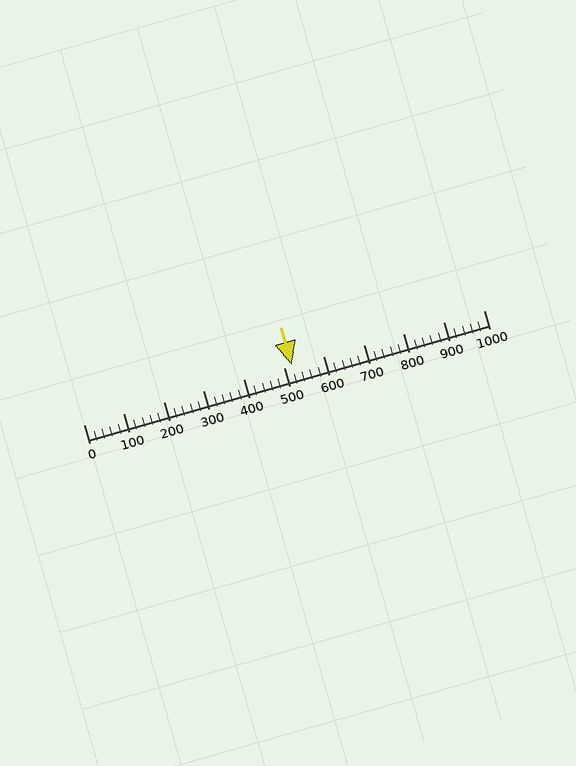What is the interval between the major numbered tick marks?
The major tick marks are spaced 100 units apart.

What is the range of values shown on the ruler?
The ruler shows values from 0 to 1000.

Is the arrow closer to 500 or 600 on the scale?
The arrow is closer to 500.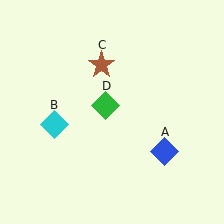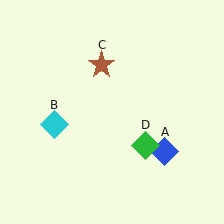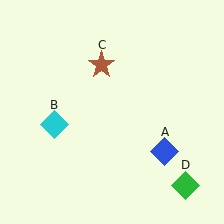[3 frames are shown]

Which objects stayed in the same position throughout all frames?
Blue diamond (object A) and cyan diamond (object B) and brown star (object C) remained stationary.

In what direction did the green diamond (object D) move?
The green diamond (object D) moved down and to the right.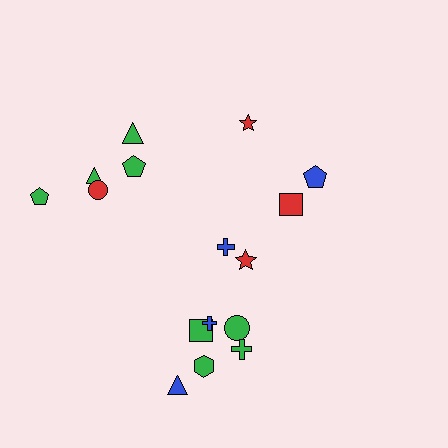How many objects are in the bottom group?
There are 8 objects.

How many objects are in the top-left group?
There are 5 objects.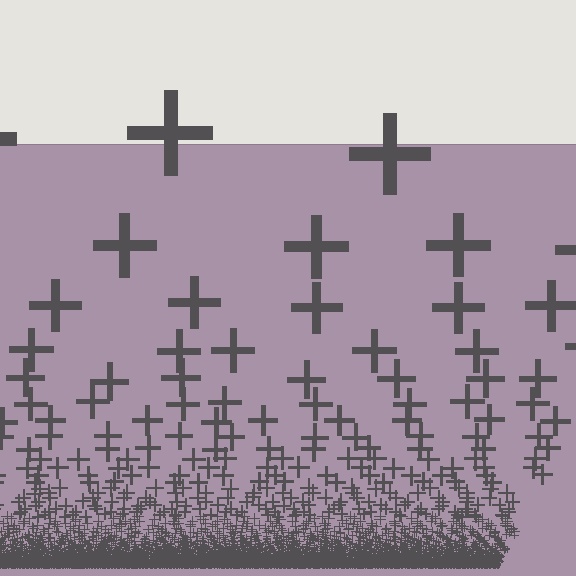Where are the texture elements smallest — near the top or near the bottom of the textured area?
Near the bottom.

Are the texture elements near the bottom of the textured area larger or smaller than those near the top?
Smaller. The gradient is inverted — elements near the bottom are smaller and denser.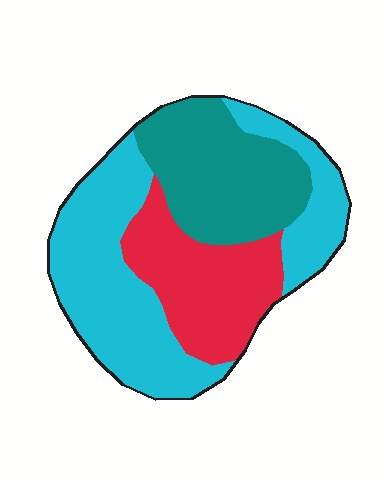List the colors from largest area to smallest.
From largest to smallest: cyan, teal, red.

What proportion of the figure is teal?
Teal covers 28% of the figure.